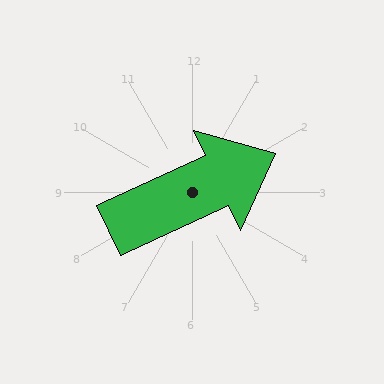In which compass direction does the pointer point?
Northeast.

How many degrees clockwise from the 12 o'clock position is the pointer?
Approximately 65 degrees.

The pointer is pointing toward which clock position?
Roughly 2 o'clock.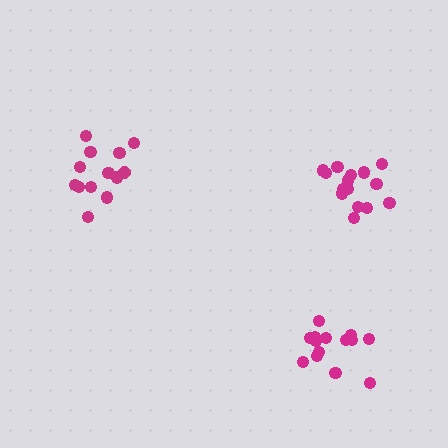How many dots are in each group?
Group 1: 16 dots, Group 2: 13 dots, Group 3: 14 dots (43 total).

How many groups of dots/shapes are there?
There are 3 groups.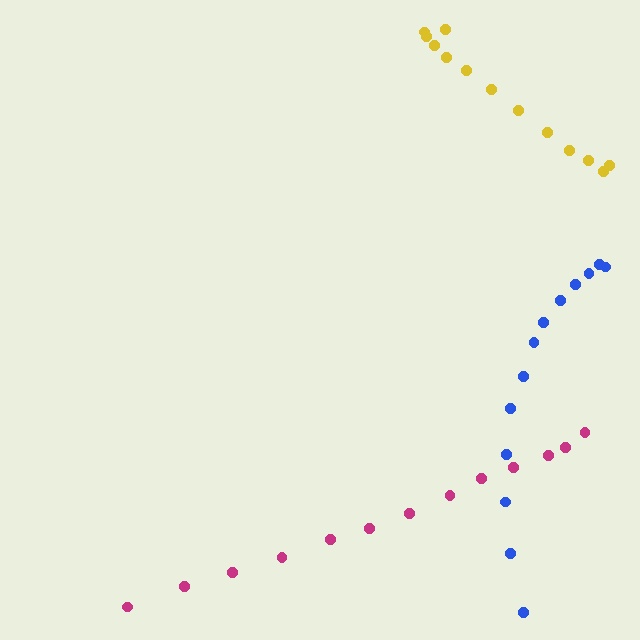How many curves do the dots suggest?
There are 3 distinct paths.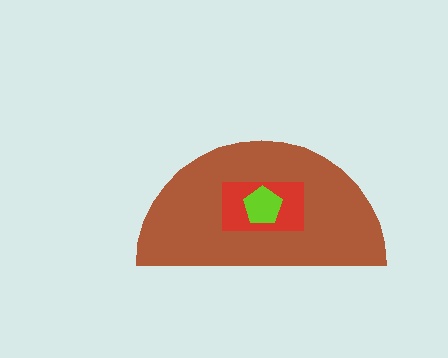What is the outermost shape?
The brown semicircle.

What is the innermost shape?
The lime pentagon.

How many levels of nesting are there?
3.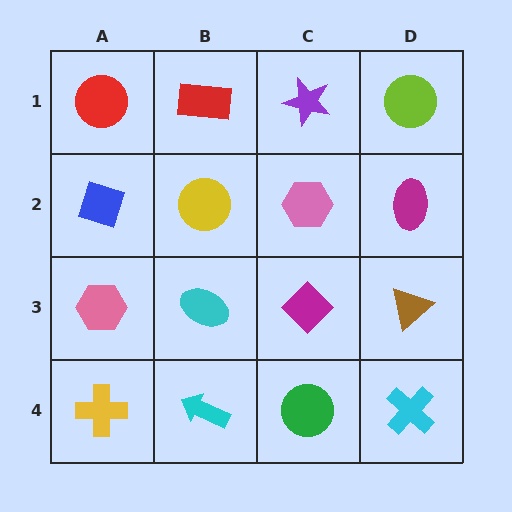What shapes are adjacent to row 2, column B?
A red rectangle (row 1, column B), a cyan ellipse (row 3, column B), a blue diamond (row 2, column A), a pink hexagon (row 2, column C).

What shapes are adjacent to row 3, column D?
A magenta ellipse (row 2, column D), a cyan cross (row 4, column D), a magenta diamond (row 3, column C).